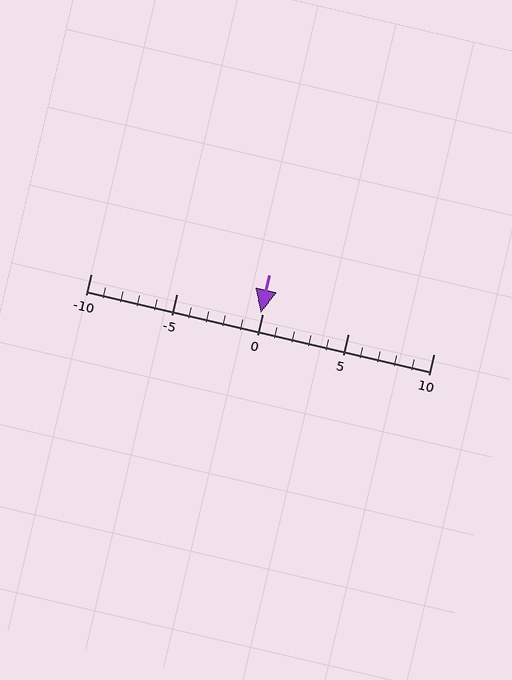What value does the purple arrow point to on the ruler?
The purple arrow points to approximately 0.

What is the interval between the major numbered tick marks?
The major tick marks are spaced 5 units apart.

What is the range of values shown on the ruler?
The ruler shows values from -10 to 10.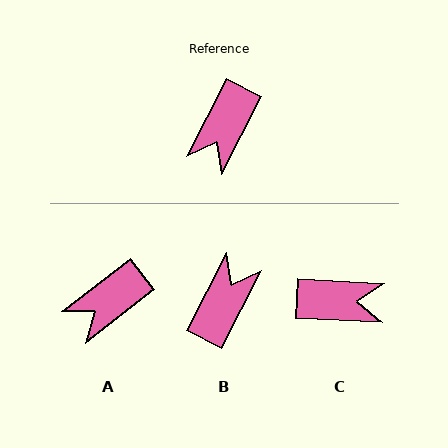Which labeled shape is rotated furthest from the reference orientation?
B, about 180 degrees away.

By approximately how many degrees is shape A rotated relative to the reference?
Approximately 25 degrees clockwise.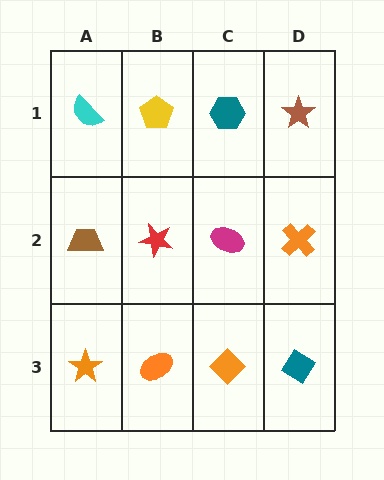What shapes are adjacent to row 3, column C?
A magenta ellipse (row 2, column C), an orange ellipse (row 3, column B), a teal diamond (row 3, column D).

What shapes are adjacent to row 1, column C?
A magenta ellipse (row 2, column C), a yellow pentagon (row 1, column B), a brown star (row 1, column D).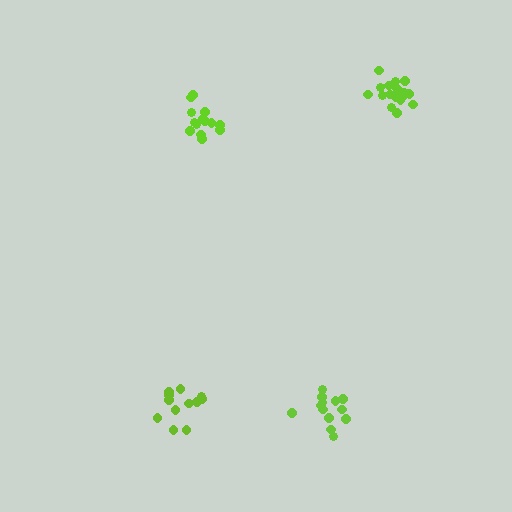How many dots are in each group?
Group 1: 18 dots, Group 2: 13 dots, Group 3: 15 dots, Group 4: 13 dots (59 total).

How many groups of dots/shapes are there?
There are 4 groups.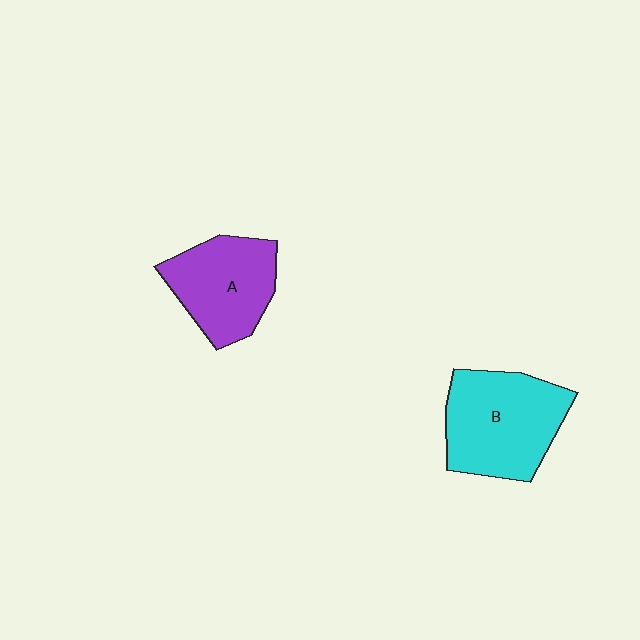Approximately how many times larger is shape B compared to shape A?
Approximately 1.2 times.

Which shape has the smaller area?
Shape A (purple).